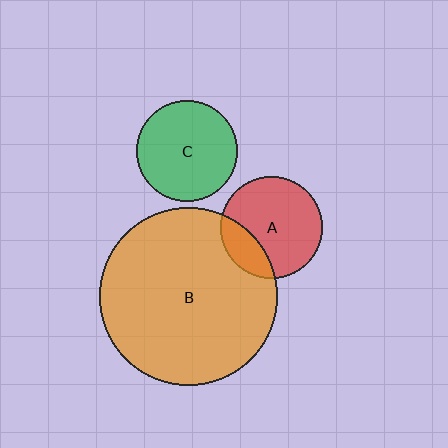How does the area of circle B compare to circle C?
Approximately 3.1 times.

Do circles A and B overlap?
Yes.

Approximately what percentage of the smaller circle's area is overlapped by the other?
Approximately 20%.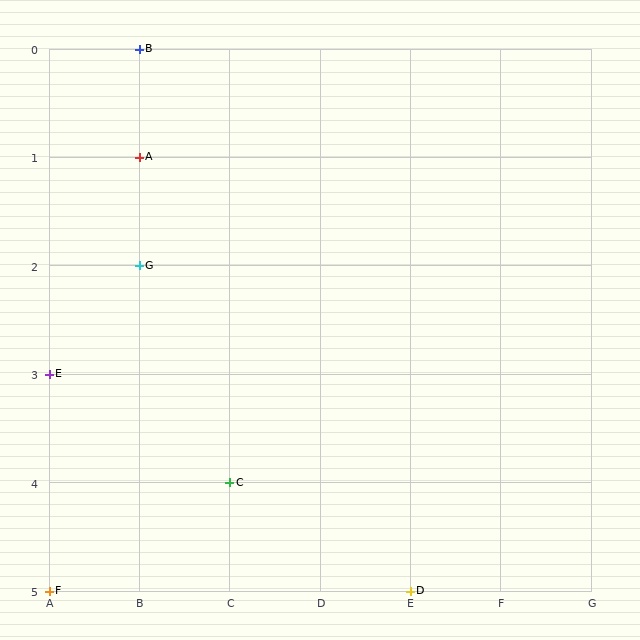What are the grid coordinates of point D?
Point D is at grid coordinates (E, 5).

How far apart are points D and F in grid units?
Points D and F are 4 columns apart.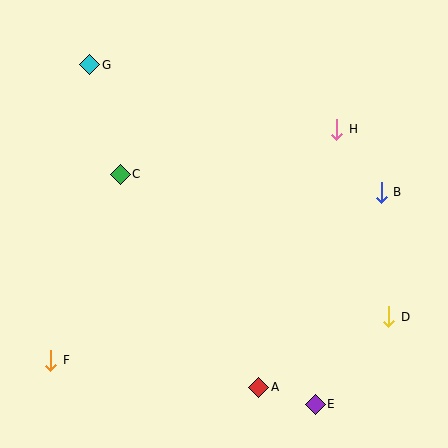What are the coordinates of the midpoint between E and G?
The midpoint between E and G is at (203, 235).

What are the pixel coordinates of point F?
Point F is at (51, 360).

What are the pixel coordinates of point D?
Point D is at (389, 317).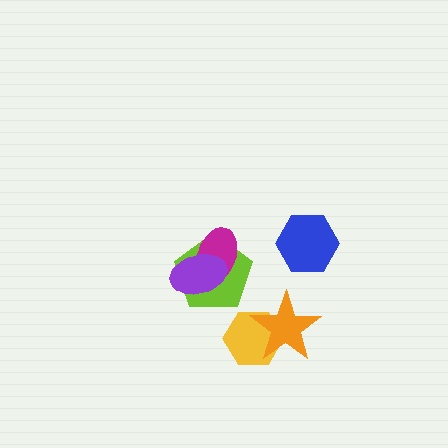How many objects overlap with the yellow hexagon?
1 object overlaps with the yellow hexagon.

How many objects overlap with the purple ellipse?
2 objects overlap with the purple ellipse.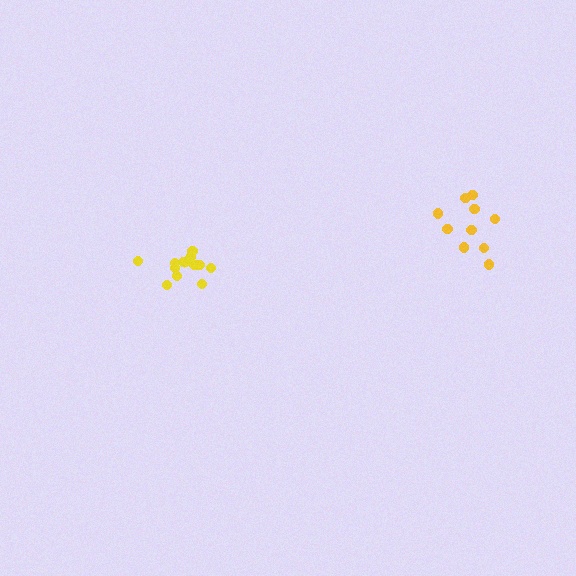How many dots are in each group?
Group 1: 13 dots, Group 2: 10 dots (23 total).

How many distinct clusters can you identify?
There are 2 distinct clusters.